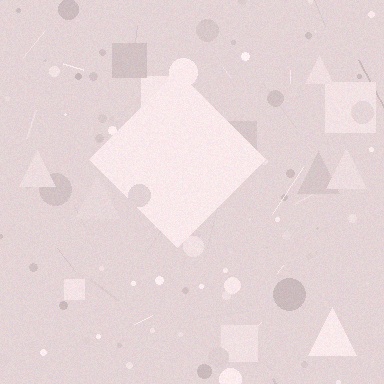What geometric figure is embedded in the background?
A diamond is embedded in the background.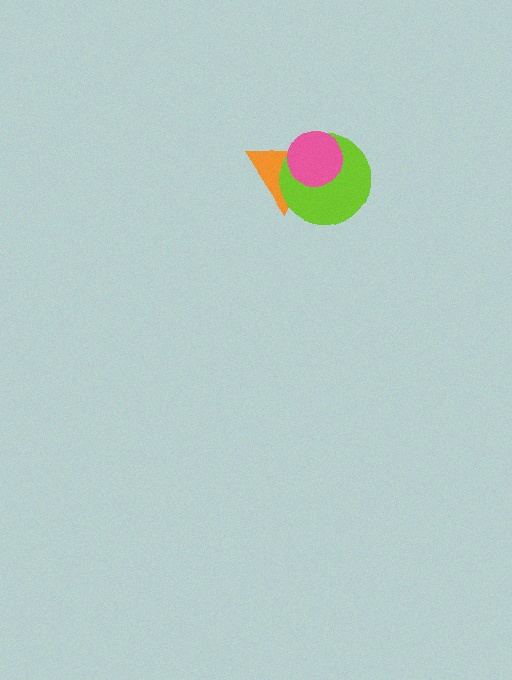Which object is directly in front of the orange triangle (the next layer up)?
The lime circle is directly in front of the orange triangle.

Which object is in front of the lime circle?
The pink circle is in front of the lime circle.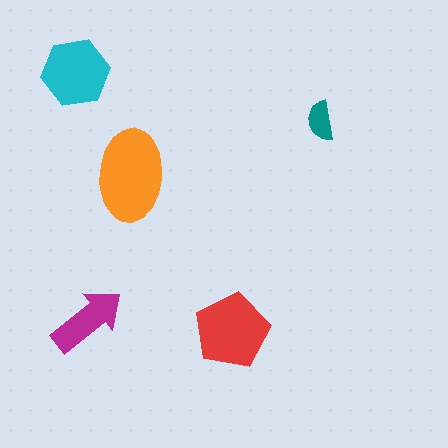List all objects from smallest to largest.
The teal semicircle, the magenta arrow, the cyan hexagon, the red pentagon, the orange ellipse.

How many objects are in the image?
There are 5 objects in the image.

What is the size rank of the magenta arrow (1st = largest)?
4th.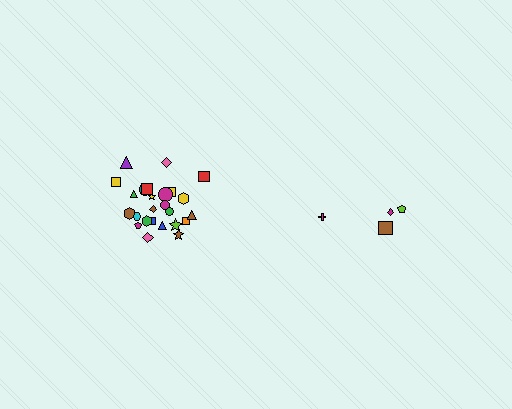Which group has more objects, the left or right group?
The left group.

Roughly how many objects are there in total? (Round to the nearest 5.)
Roughly 30 objects in total.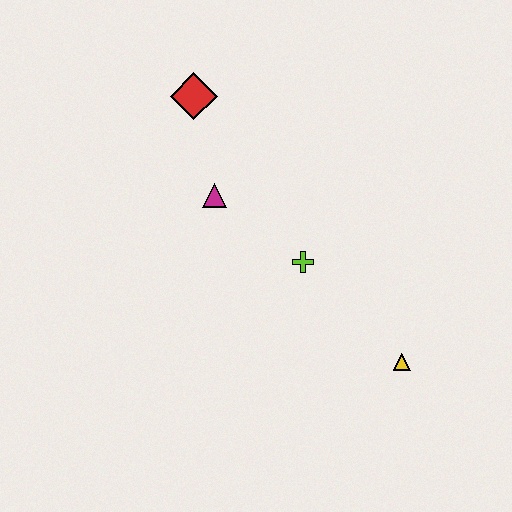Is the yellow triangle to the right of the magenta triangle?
Yes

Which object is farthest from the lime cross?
The red diamond is farthest from the lime cross.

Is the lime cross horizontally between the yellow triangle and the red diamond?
Yes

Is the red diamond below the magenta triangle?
No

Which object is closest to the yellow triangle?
The lime cross is closest to the yellow triangle.